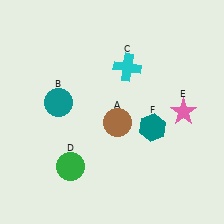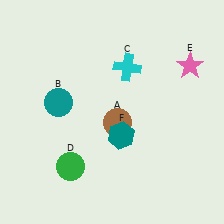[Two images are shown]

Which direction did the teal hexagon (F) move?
The teal hexagon (F) moved left.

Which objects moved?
The objects that moved are: the pink star (E), the teal hexagon (F).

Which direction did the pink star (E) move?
The pink star (E) moved up.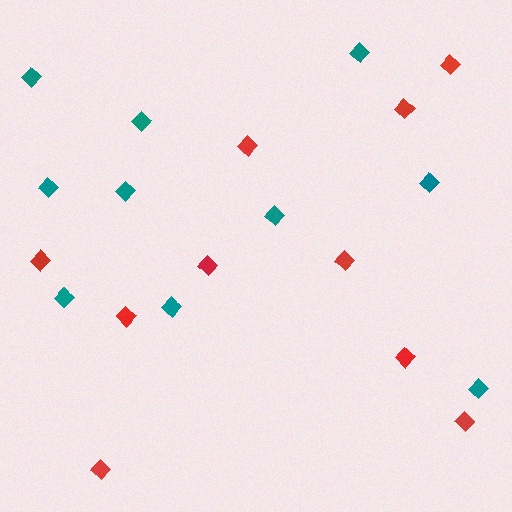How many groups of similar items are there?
There are 2 groups: one group of teal diamonds (10) and one group of red diamonds (10).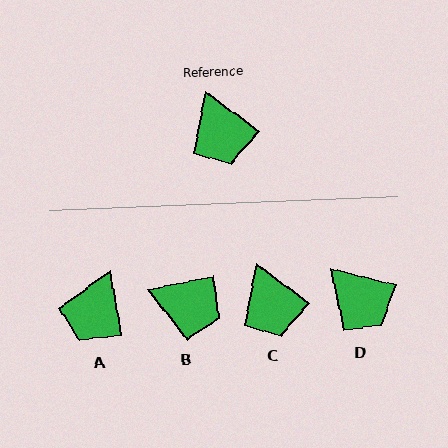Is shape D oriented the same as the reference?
No, it is off by about 22 degrees.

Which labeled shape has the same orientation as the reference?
C.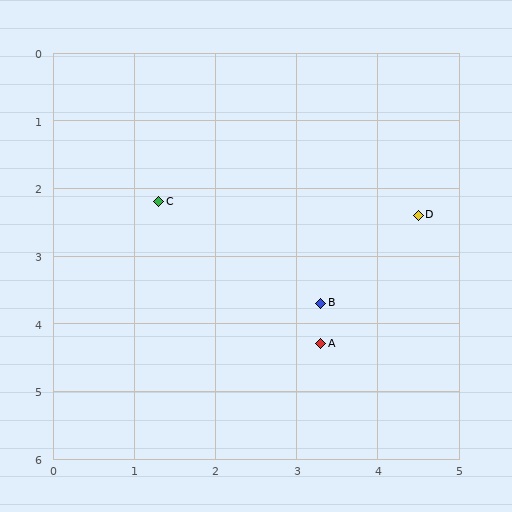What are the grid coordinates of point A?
Point A is at approximately (3.3, 4.3).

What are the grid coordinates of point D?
Point D is at approximately (4.5, 2.4).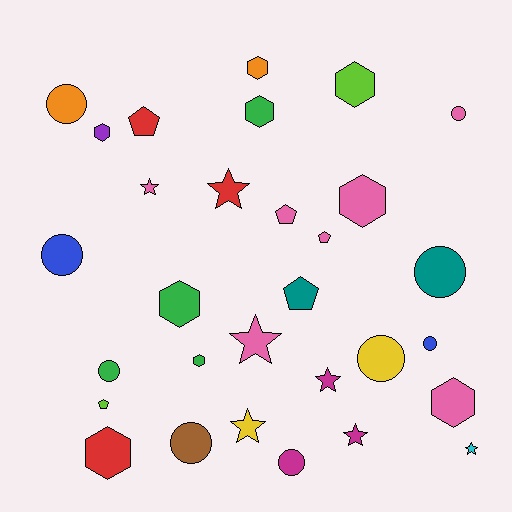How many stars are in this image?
There are 7 stars.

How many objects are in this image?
There are 30 objects.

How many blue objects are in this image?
There are 2 blue objects.